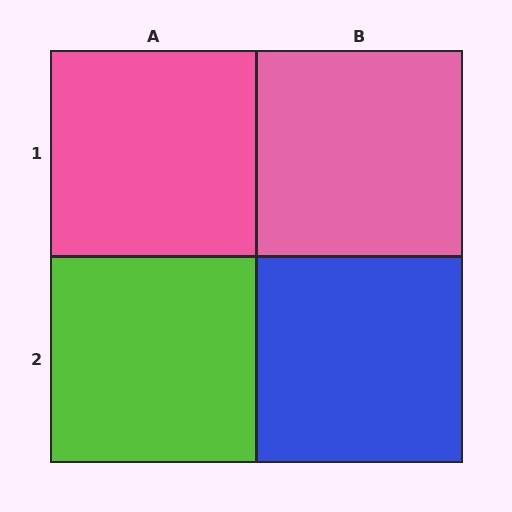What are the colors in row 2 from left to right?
Lime, blue.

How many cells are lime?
1 cell is lime.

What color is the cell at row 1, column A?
Pink.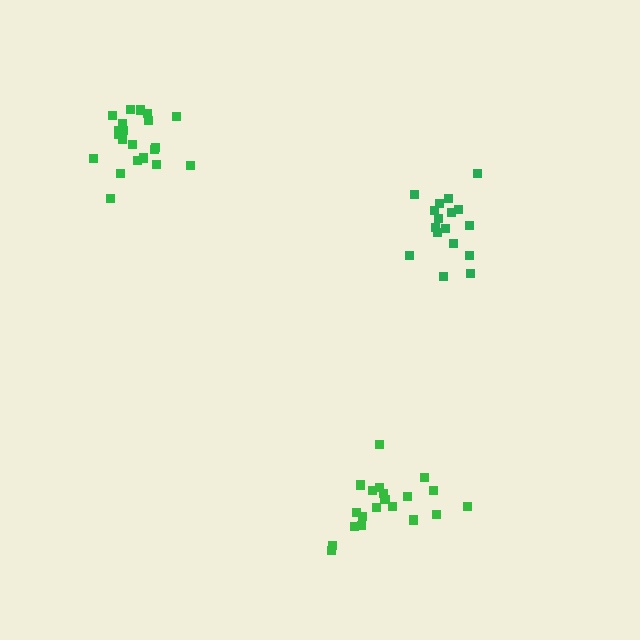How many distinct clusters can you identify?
There are 3 distinct clusters.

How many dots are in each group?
Group 1: 21 dots, Group 2: 20 dots, Group 3: 17 dots (58 total).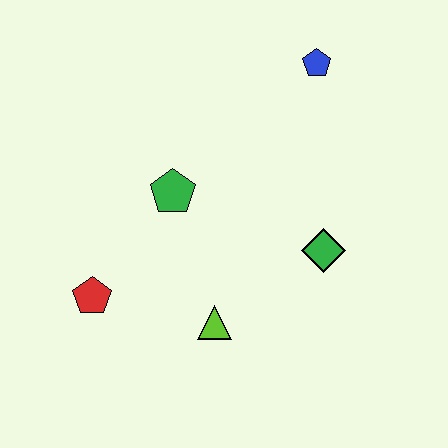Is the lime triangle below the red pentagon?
Yes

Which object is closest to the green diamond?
The lime triangle is closest to the green diamond.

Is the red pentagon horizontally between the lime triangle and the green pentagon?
No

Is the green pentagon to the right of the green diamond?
No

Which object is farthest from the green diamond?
The red pentagon is farthest from the green diamond.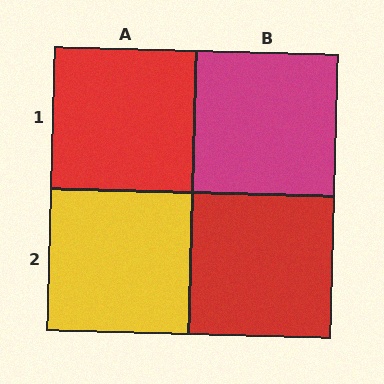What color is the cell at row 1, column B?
Magenta.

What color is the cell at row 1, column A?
Red.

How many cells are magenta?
1 cell is magenta.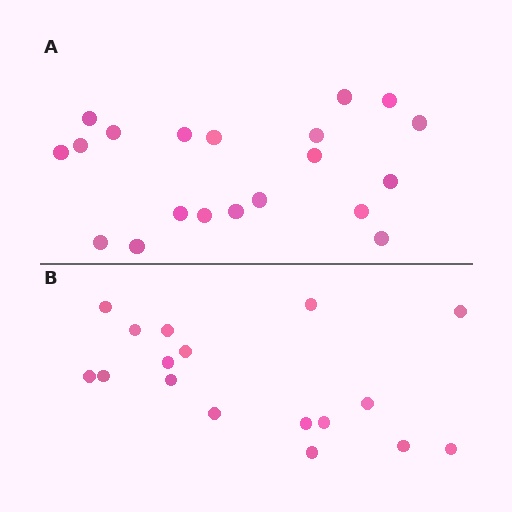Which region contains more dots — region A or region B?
Region A (the top region) has more dots.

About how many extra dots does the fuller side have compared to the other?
Region A has just a few more — roughly 2 or 3 more dots than region B.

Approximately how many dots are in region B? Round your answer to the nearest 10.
About 20 dots. (The exact count is 17, which rounds to 20.)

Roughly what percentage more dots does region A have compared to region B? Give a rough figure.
About 20% more.